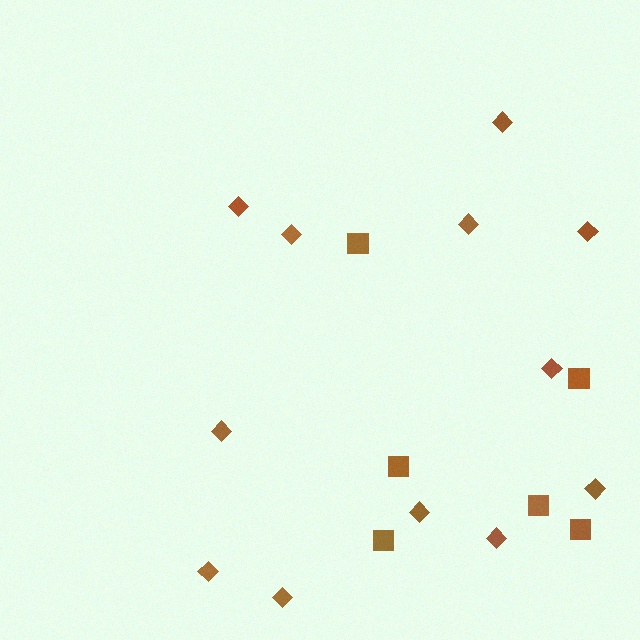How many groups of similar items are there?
There are 2 groups: one group of diamonds (12) and one group of squares (6).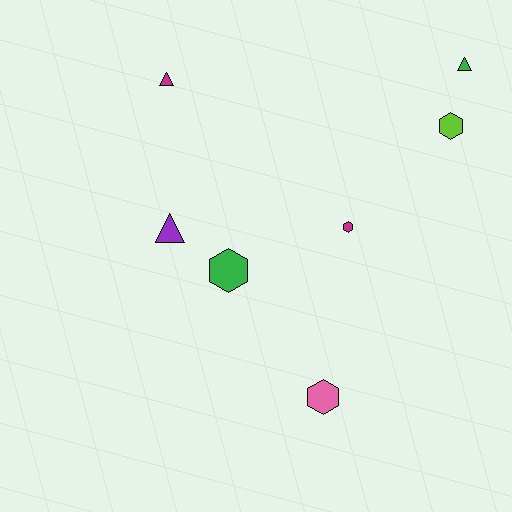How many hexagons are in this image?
There are 4 hexagons.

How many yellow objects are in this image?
There are no yellow objects.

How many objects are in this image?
There are 7 objects.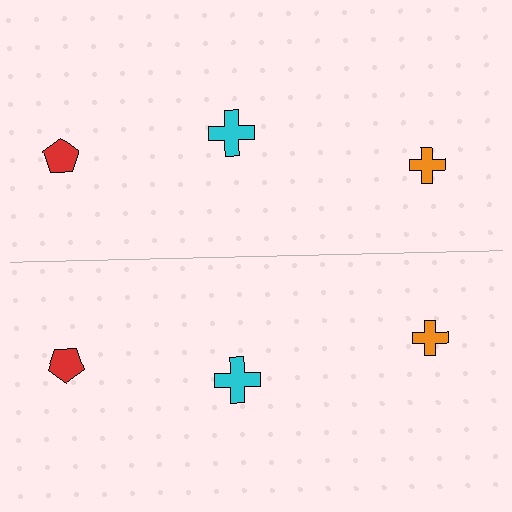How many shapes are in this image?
There are 6 shapes in this image.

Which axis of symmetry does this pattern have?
The pattern has a horizontal axis of symmetry running through the center of the image.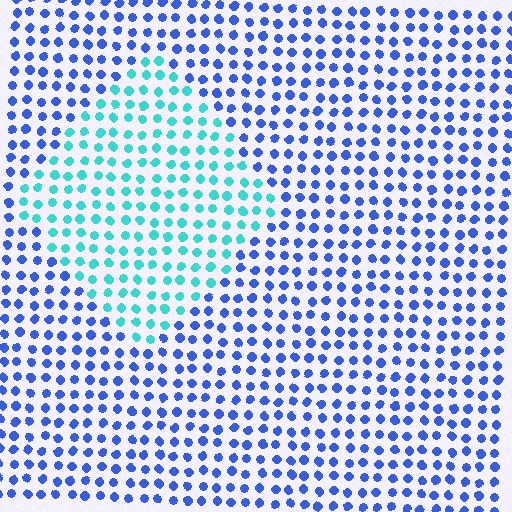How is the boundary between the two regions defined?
The boundary is defined purely by a slight shift in hue (about 50 degrees). Spacing, size, and orientation are identical on both sides.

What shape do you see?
I see a diamond.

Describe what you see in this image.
The image is filled with small blue elements in a uniform arrangement. A diamond-shaped region is visible where the elements are tinted to a slightly different hue, forming a subtle color boundary.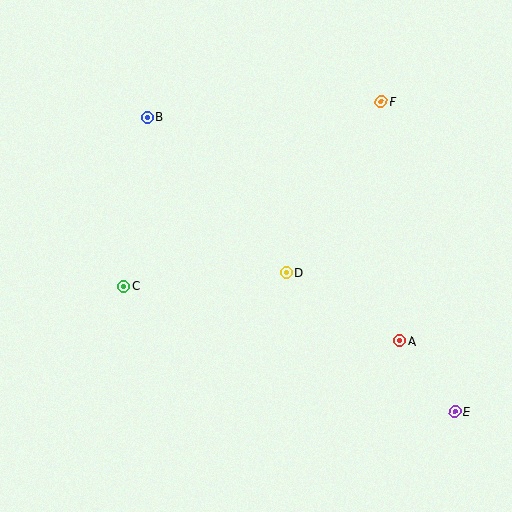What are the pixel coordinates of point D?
Point D is at (286, 273).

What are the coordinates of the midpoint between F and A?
The midpoint between F and A is at (390, 222).